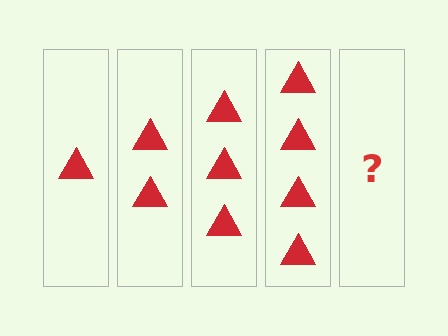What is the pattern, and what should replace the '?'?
The pattern is that each step adds one more triangle. The '?' should be 5 triangles.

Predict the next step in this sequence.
The next step is 5 triangles.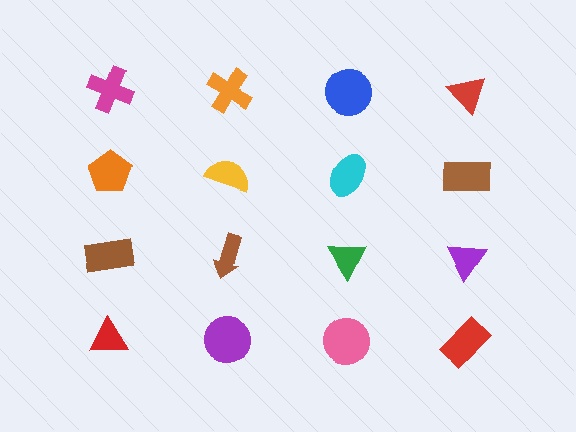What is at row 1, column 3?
A blue circle.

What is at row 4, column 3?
A pink circle.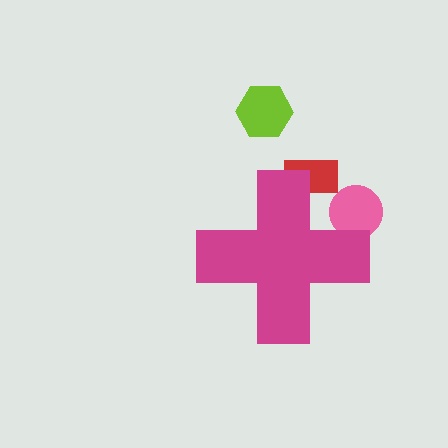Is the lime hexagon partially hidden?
No, the lime hexagon is fully visible.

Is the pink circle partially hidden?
Yes, the pink circle is partially hidden behind the magenta cross.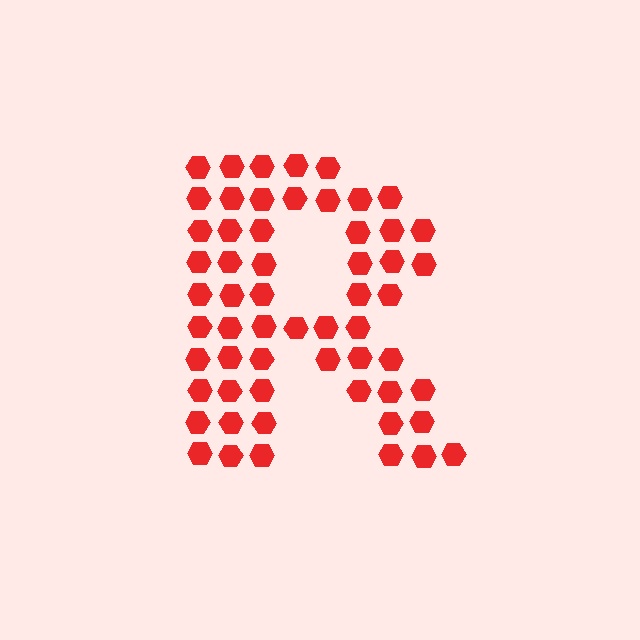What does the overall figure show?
The overall figure shows the letter R.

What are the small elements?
The small elements are hexagons.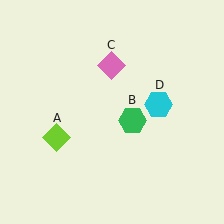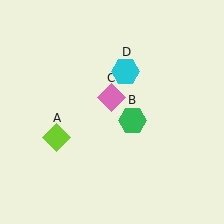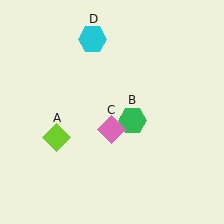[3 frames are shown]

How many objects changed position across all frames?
2 objects changed position: pink diamond (object C), cyan hexagon (object D).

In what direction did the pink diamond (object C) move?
The pink diamond (object C) moved down.